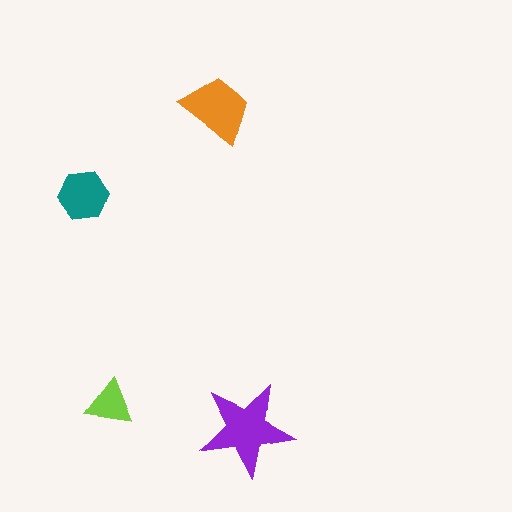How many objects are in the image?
There are 4 objects in the image.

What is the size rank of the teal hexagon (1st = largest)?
3rd.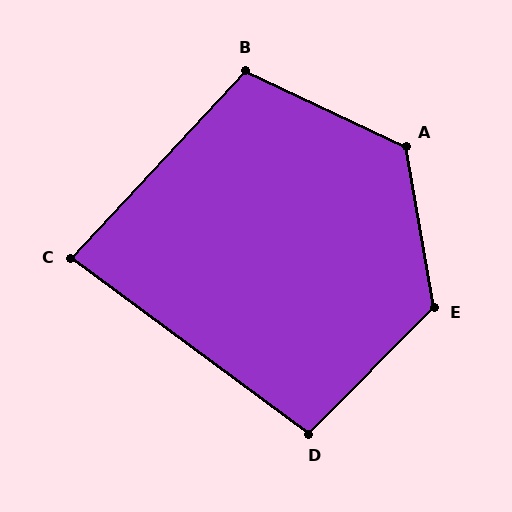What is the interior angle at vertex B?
Approximately 108 degrees (obtuse).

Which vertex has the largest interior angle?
A, at approximately 125 degrees.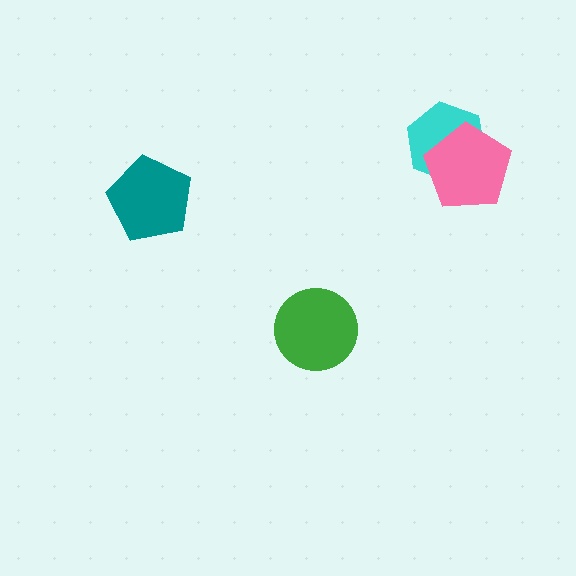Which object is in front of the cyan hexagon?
The pink pentagon is in front of the cyan hexagon.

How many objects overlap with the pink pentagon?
1 object overlaps with the pink pentagon.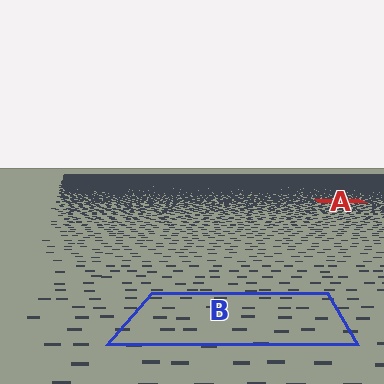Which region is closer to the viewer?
Region B is closer. The texture elements there are larger and more spread out.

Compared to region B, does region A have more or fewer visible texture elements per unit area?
Region A has more texture elements per unit area — they are packed more densely because it is farther away.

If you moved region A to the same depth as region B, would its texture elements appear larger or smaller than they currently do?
They would appear larger. At a closer depth, the same texture elements are projected at a bigger on-screen size.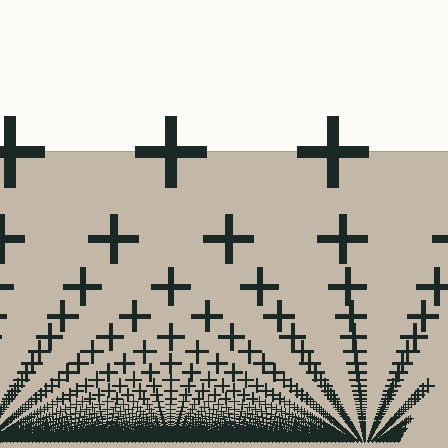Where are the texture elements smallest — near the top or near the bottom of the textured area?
Near the bottom.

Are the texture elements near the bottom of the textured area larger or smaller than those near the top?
Smaller. The gradient is inverted — elements near the bottom are smaller and denser.